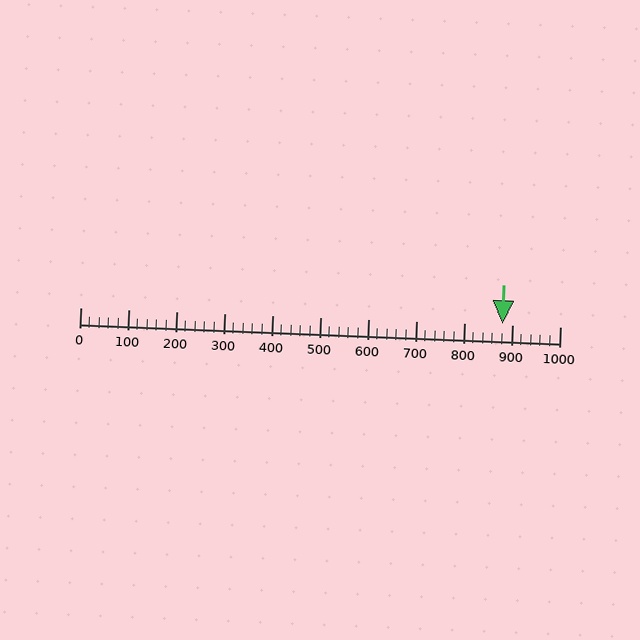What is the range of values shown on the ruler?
The ruler shows values from 0 to 1000.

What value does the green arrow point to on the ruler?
The green arrow points to approximately 880.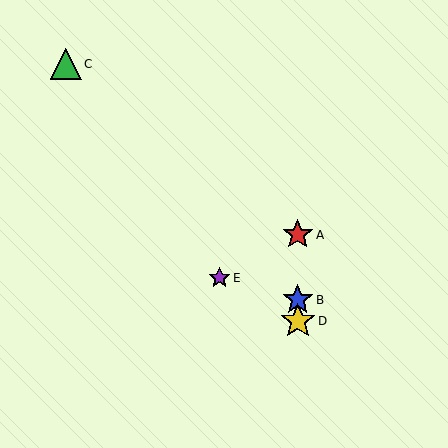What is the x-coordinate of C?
Object C is at x≈66.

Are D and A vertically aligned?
Yes, both are at x≈298.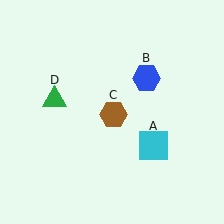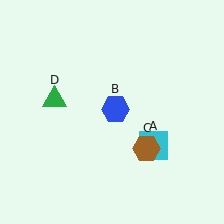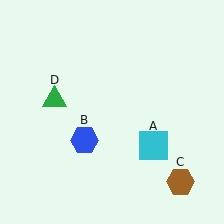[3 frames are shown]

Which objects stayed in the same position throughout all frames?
Cyan square (object A) and green triangle (object D) remained stationary.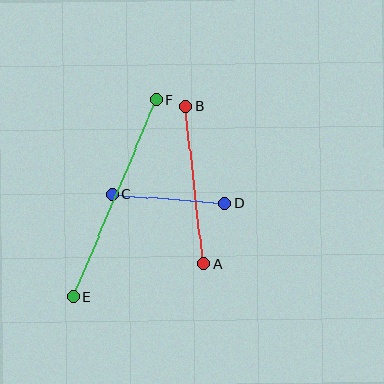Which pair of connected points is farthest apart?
Points E and F are farthest apart.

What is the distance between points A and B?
The distance is approximately 158 pixels.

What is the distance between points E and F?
The distance is approximately 214 pixels.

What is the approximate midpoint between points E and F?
The midpoint is at approximately (115, 198) pixels.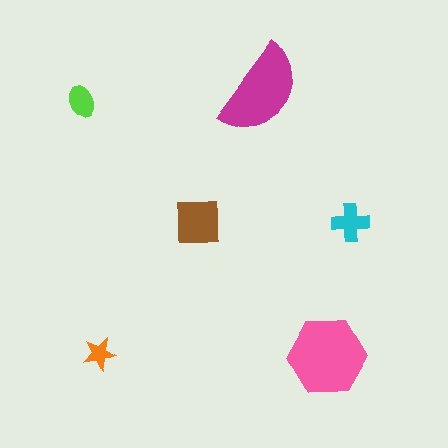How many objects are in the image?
There are 6 objects in the image.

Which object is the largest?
The pink hexagon.